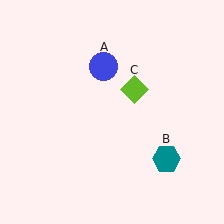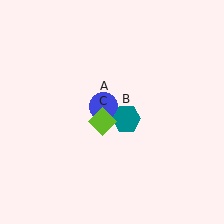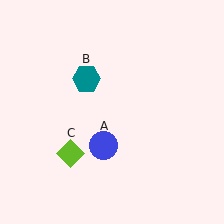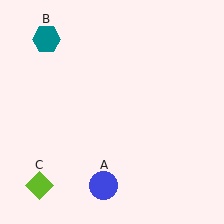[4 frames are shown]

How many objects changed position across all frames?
3 objects changed position: blue circle (object A), teal hexagon (object B), lime diamond (object C).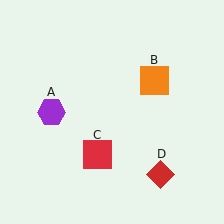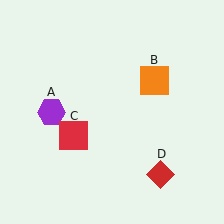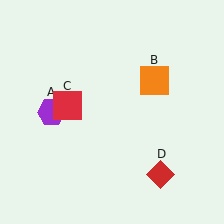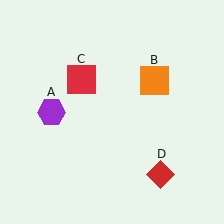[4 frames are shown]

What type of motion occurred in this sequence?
The red square (object C) rotated clockwise around the center of the scene.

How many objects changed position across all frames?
1 object changed position: red square (object C).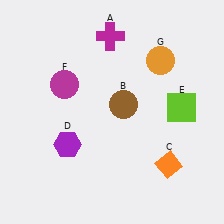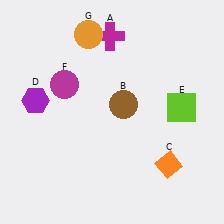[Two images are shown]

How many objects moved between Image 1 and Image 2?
2 objects moved between the two images.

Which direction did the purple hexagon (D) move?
The purple hexagon (D) moved up.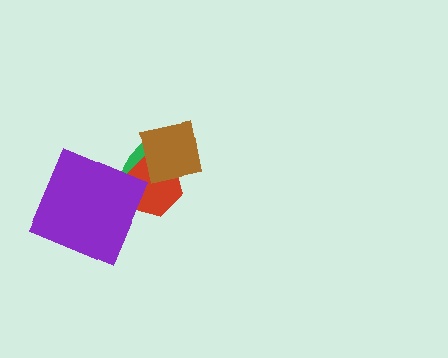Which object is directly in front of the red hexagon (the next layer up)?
The brown square is directly in front of the red hexagon.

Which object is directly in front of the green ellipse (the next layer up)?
The red hexagon is directly in front of the green ellipse.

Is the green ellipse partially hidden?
Yes, it is partially covered by another shape.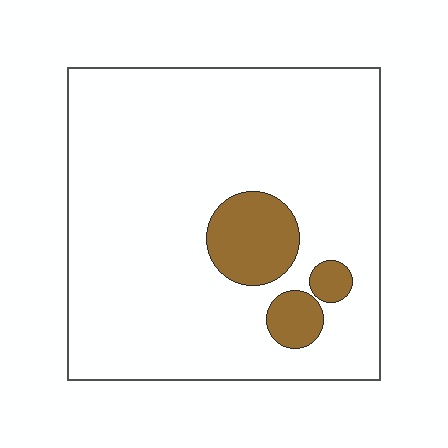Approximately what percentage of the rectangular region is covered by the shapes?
Approximately 10%.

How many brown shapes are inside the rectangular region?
3.